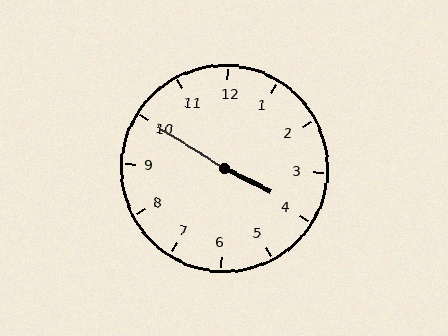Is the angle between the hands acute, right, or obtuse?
It is obtuse.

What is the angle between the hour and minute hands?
Approximately 175 degrees.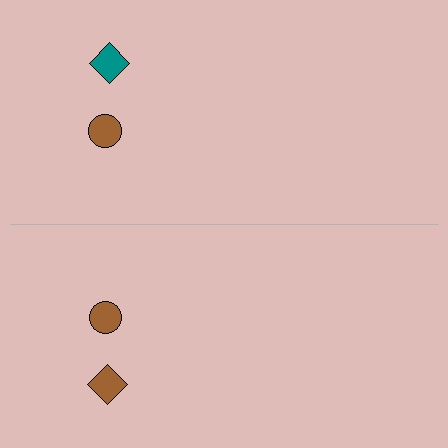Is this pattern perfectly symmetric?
No, the pattern is not perfectly symmetric. The brown diamond on the bottom side breaks the symmetry — its mirror counterpart is teal.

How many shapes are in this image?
There are 4 shapes in this image.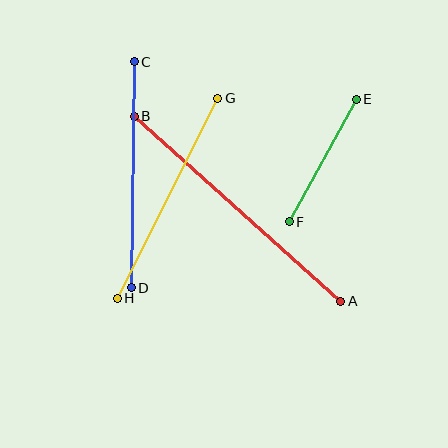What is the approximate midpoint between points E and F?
The midpoint is at approximately (323, 161) pixels.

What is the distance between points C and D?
The distance is approximately 226 pixels.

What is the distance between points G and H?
The distance is approximately 224 pixels.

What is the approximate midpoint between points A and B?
The midpoint is at approximately (238, 209) pixels.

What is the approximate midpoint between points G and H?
The midpoint is at approximately (168, 198) pixels.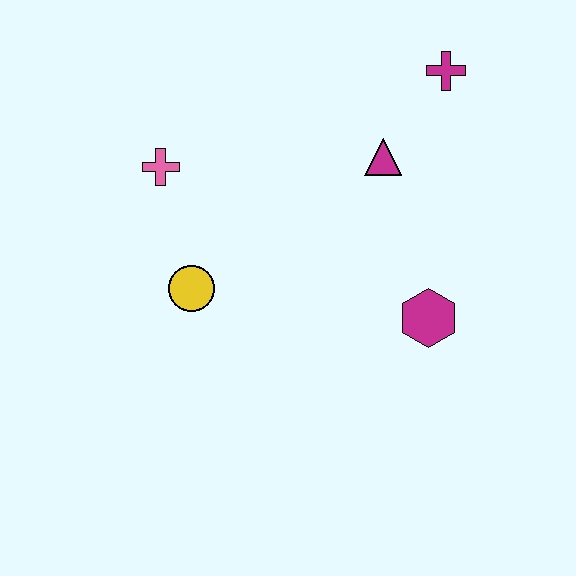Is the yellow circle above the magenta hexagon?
Yes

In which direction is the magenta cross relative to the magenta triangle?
The magenta cross is above the magenta triangle.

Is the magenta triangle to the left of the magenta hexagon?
Yes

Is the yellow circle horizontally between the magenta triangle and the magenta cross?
No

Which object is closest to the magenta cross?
The magenta triangle is closest to the magenta cross.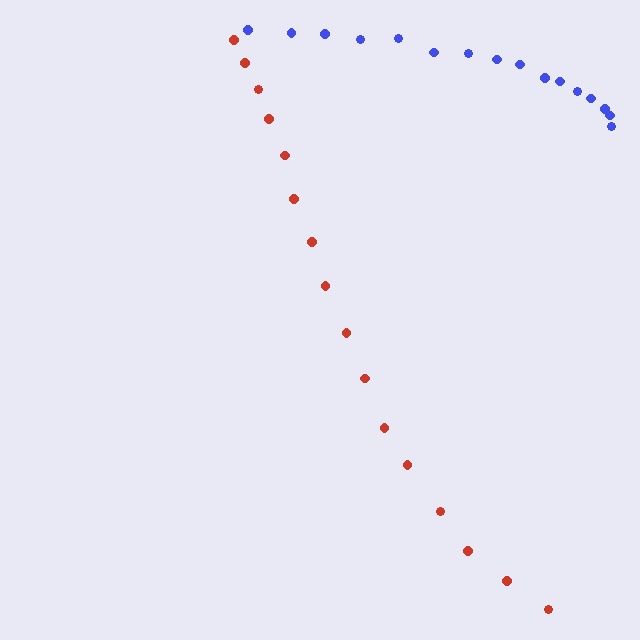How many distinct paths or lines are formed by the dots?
There are 2 distinct paths.